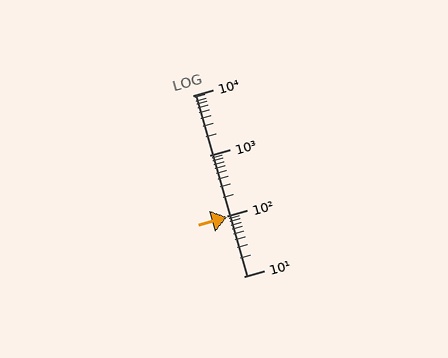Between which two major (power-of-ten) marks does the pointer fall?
The pointer is between 10 and 100.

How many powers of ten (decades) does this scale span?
The scale spans 3 decades, from 10 to 10000.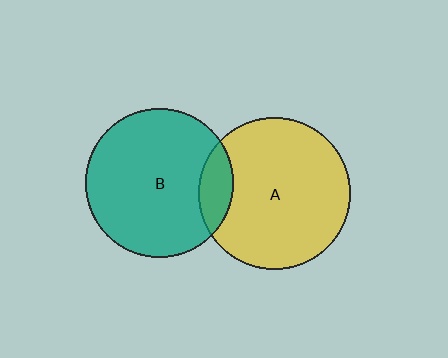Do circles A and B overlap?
Yes.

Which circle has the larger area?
Circle A (yellow).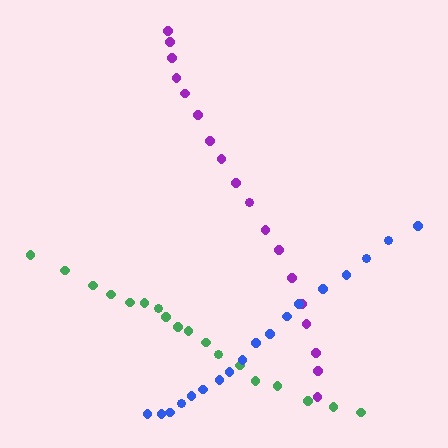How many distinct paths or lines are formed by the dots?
There are 3 distinct paths.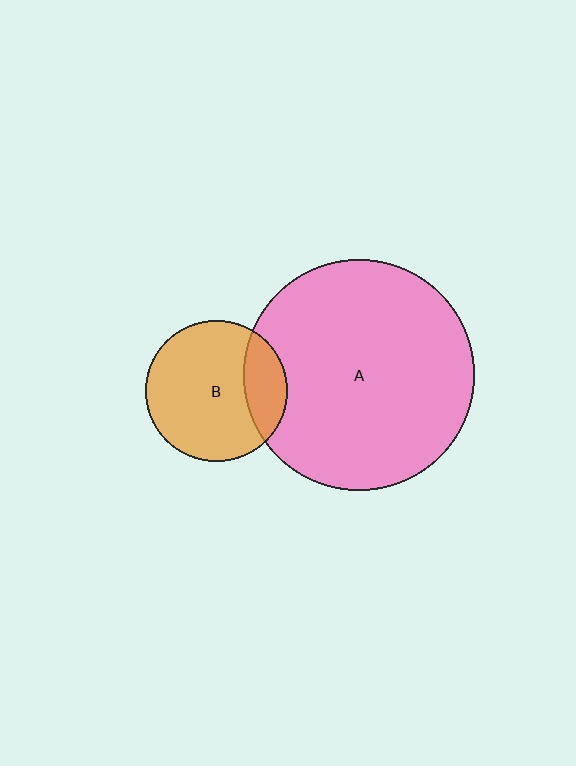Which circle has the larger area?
Circle A (pink).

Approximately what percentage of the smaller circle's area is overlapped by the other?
Approximately 20%.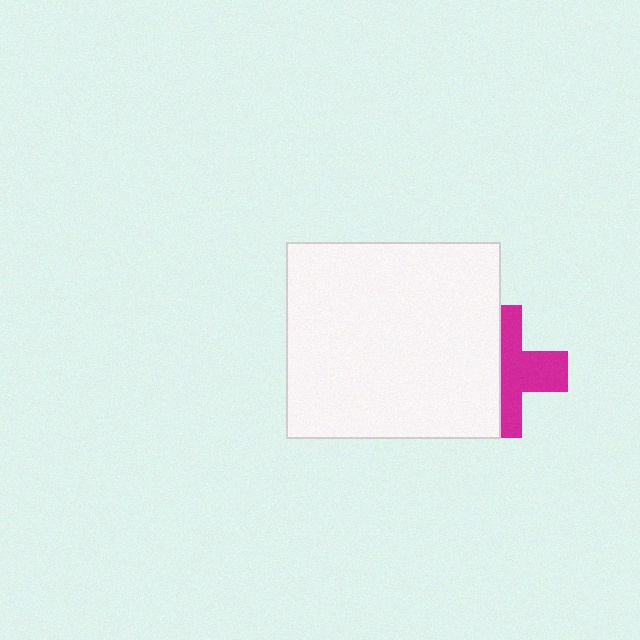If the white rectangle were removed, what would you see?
You would see the complete magenta cross.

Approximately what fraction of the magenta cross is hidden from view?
Roughly 50% of the magenta cross is hidden behind the white rectangle.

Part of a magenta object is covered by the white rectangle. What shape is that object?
It is a cross.